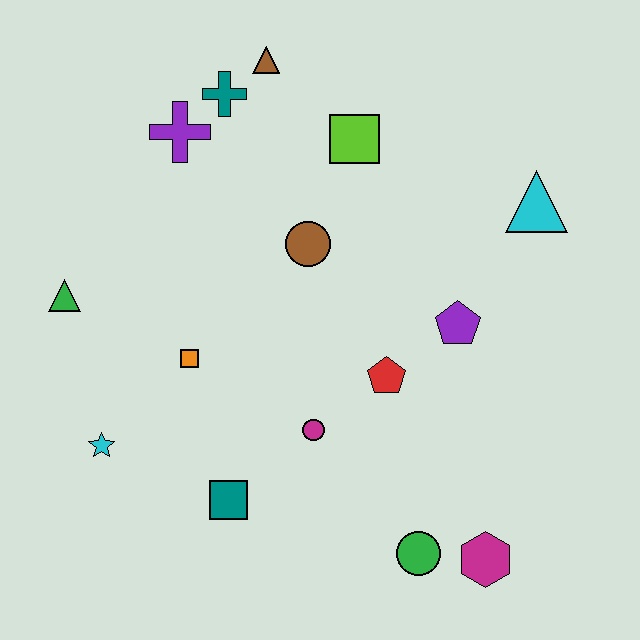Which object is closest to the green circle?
The magenta hexagon is closest to the green circle.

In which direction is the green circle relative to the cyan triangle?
The green circle is below the cyan triangle.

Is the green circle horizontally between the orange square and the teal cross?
No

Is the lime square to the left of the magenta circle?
No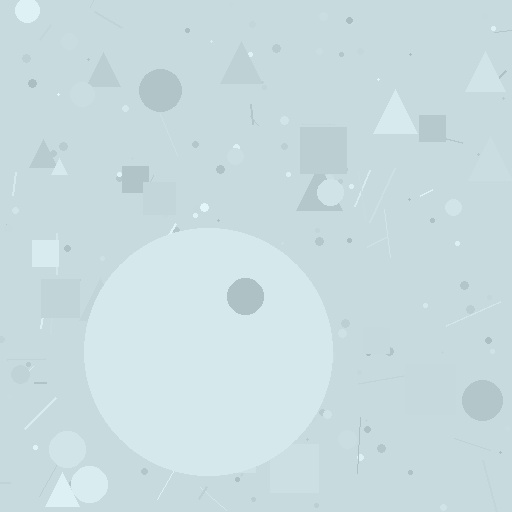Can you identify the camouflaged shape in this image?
The camouflaged shape is a circle.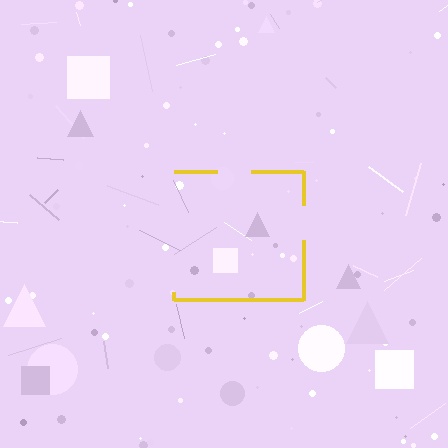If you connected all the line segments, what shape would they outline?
They would outline a square.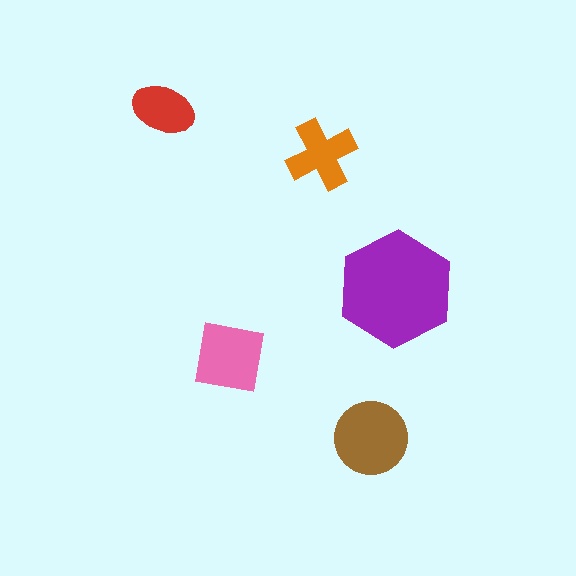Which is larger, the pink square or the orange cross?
The pink square.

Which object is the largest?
The purple hexagon.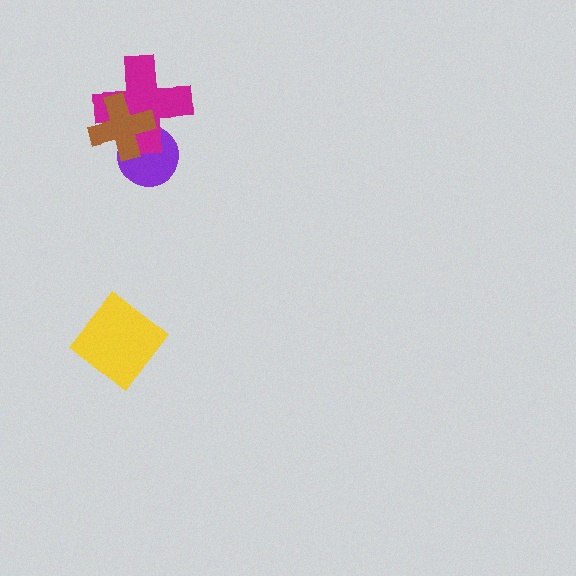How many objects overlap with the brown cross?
2 objects overlap with the brown cross.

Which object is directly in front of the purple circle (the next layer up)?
The magenta cross is directly in front of the purple circle.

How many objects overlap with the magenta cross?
2 objects overlap with the magenta cross.